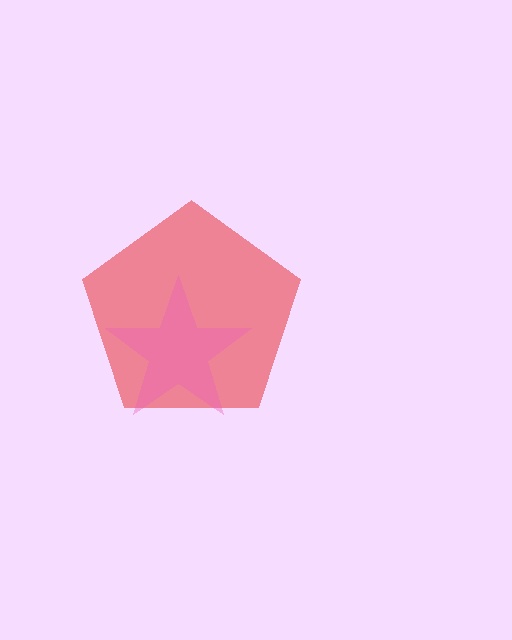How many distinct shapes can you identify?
There are 2 distinct shapes: a red pentagon, a pink star.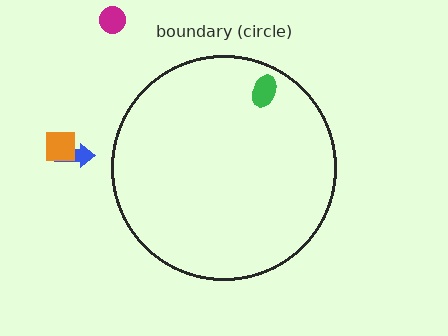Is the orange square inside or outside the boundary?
Outside.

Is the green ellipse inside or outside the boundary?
Inside.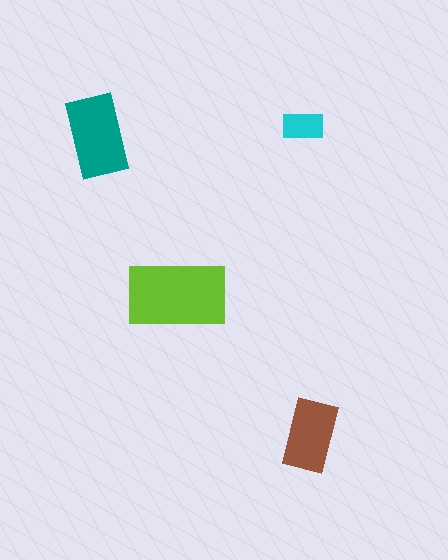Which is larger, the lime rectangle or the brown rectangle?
The lime one.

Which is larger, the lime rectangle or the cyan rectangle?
The lime one.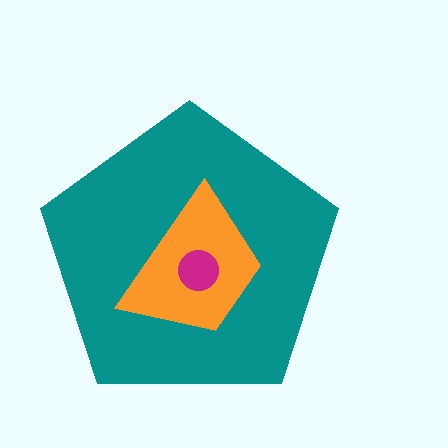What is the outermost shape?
The teal pentagon.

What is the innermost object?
The magenta circle.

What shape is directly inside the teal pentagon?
The orange trapezoid.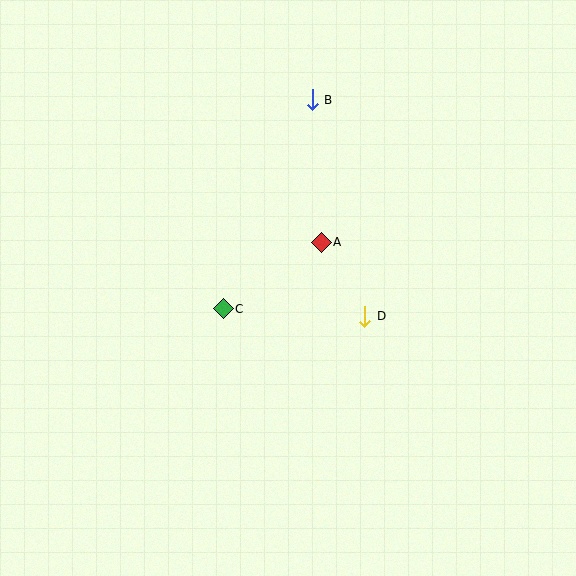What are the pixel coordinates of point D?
Point D is at (365, 316).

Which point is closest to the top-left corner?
Point B is closest to the top-left corner.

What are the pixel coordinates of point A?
Point A is at (321, 242).